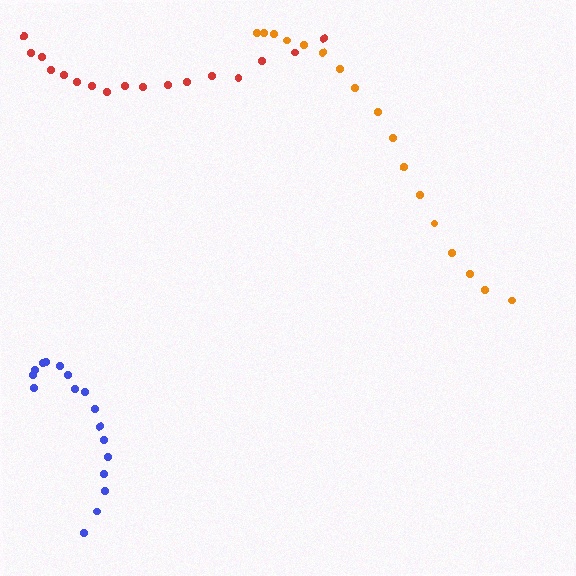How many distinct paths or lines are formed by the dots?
There are 3 distinct paths.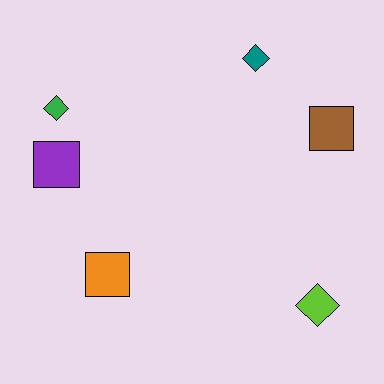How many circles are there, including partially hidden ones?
There are no circles.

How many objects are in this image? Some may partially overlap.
There are 6 objects.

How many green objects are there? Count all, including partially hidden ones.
There is 1 green object.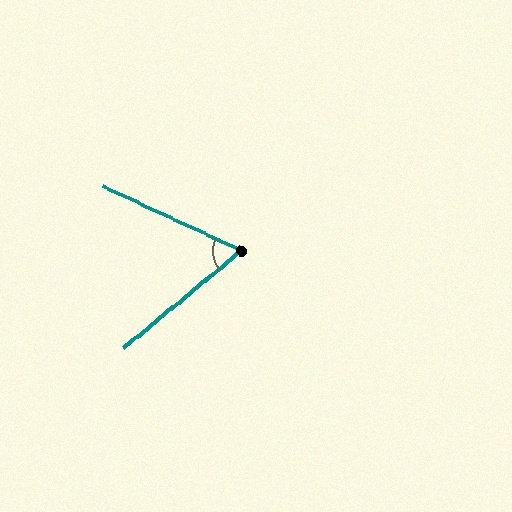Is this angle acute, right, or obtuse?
It is acute.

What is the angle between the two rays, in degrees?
Approximately 64 degrees.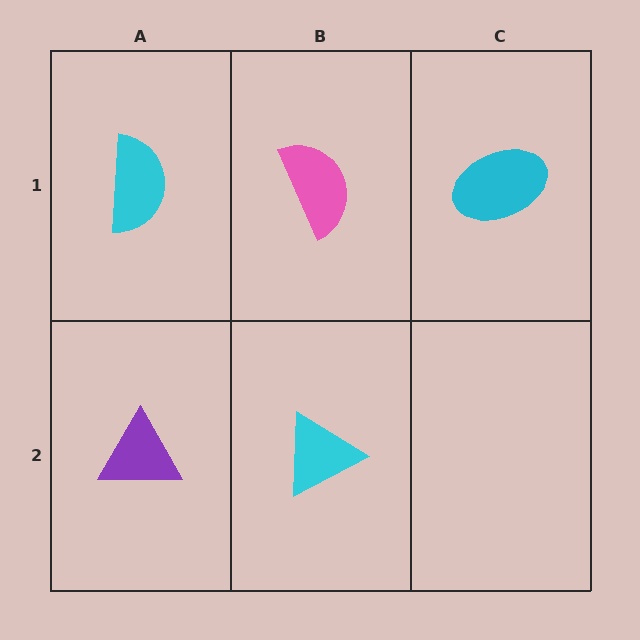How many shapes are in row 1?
3 shapes.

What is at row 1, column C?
A cyan ellipse.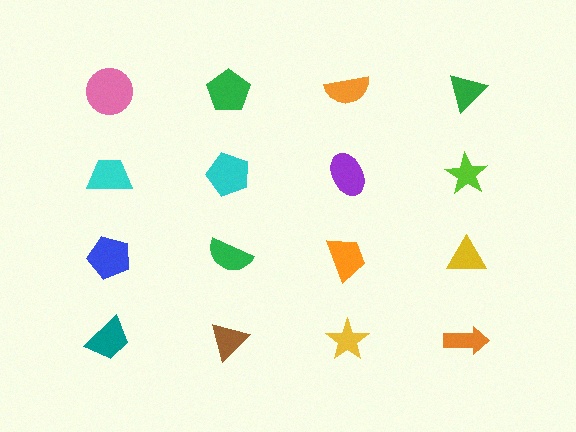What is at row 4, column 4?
An orange arrow.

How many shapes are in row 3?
4 shapes.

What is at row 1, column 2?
A green pentagon.